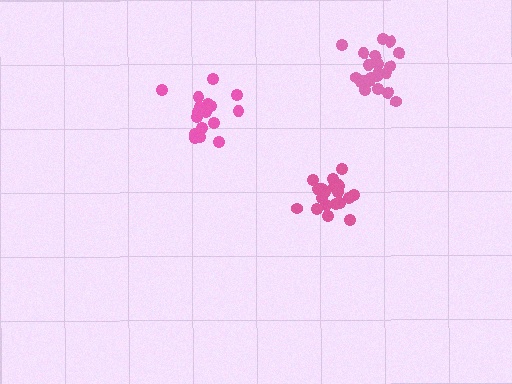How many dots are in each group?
Group 1: 20 dots, Group 2: 18 dots, Group 3: 21 dots (59 total).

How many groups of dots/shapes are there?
There are 3 groups.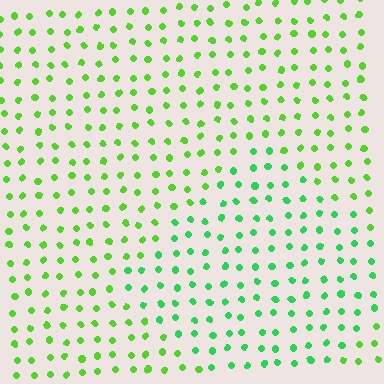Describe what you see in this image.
The image is filled with small lime elements in a uniform arrangement. A diamond-shaped region is visible where the elements are tinted to a slightly different hue, forming a subtle color boundary.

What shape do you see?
I see a diamond.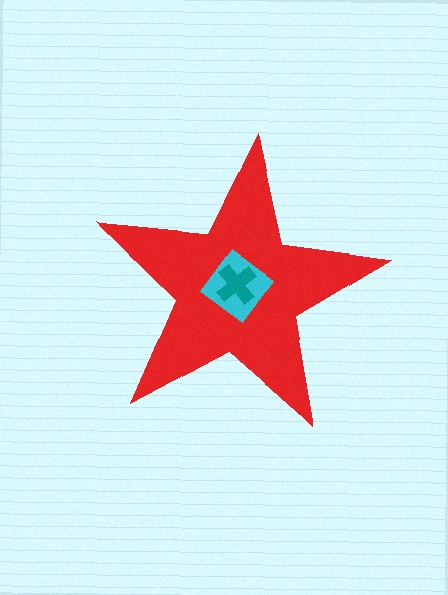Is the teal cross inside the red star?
Yes.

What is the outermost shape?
The red star.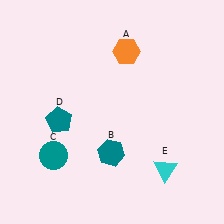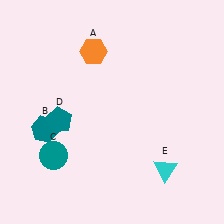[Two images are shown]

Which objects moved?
The objects that moved are: the orange hexagon (A), the teal hexagon (B).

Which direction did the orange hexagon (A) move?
The orange hexagon (A) moved left.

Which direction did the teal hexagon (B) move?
The teal hexagon (B) moved left.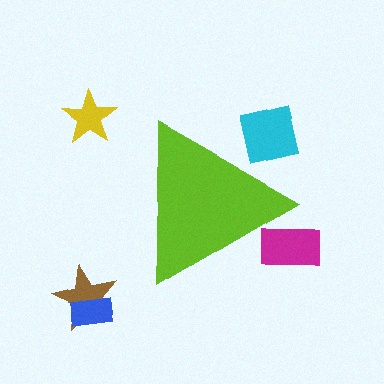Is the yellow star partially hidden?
No, the yellow star is fully visible.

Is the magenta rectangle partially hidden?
Yes, the magenta rectangle is partially hidden behind the lime triangle.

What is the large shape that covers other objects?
A lime triangle.